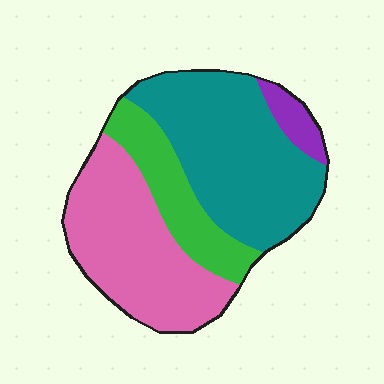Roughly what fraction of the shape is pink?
Pink takes up between a third and a half of the shape.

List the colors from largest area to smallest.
From largest to smallest: teal, pink, green, purple.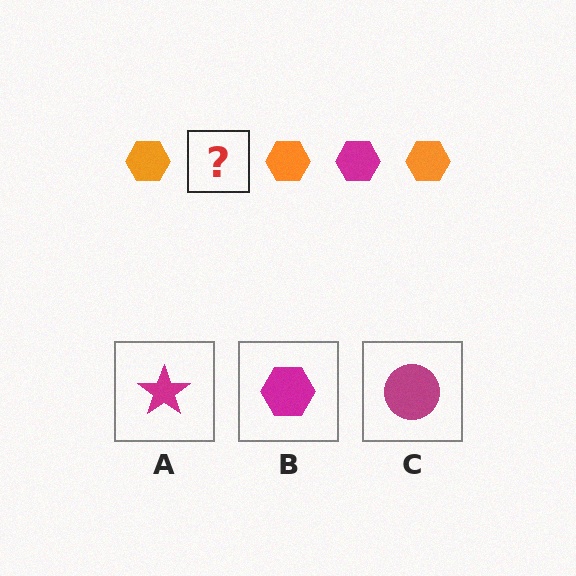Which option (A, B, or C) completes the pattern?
B.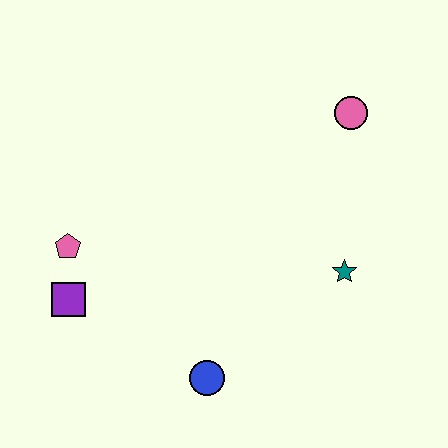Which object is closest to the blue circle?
The purple square is closest to the blue circle.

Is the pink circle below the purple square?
No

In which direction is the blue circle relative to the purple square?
The blue circle is to the right of the purple square.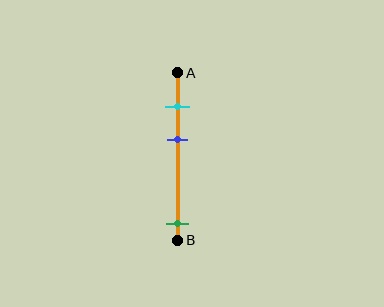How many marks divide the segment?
There are 3 marks dividing the segment.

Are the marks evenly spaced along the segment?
No, the marks are not evenly spaced.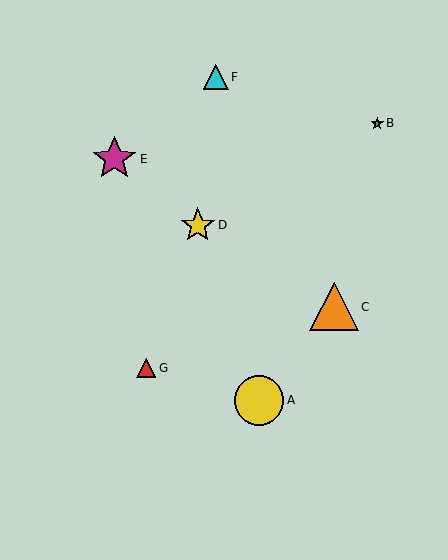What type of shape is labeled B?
Shape B is a green star.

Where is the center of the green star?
The center of the green star is at (377, 123).